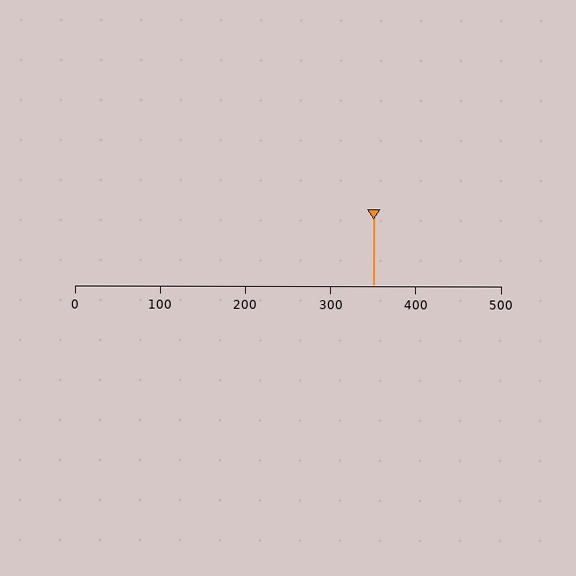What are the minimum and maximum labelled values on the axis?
The axis runs from 0 to 500.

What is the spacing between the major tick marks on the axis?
The major ticks are spaced 100 apart.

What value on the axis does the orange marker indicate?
The marker indicates approximately 350.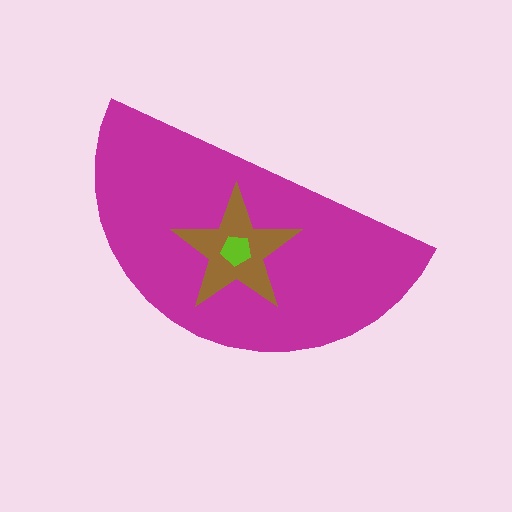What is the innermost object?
The lime pentagon.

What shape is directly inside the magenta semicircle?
The brown star.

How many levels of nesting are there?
3.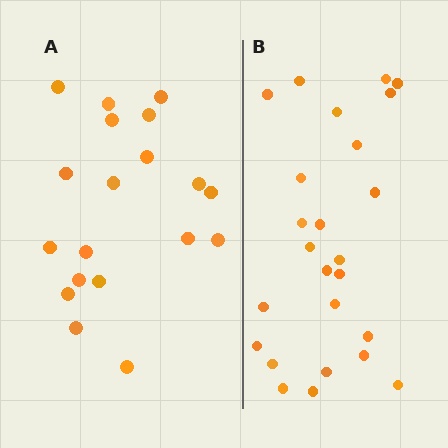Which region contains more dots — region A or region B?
Region B (the right region) has more dots.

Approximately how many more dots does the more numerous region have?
Region B has about 6 more dots than region A.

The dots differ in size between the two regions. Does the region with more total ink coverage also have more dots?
No. Region A has more total ink coverage because its dots are larger, but region B actually contains more individual dots. Total area can be misleading — the number of items is what matters here.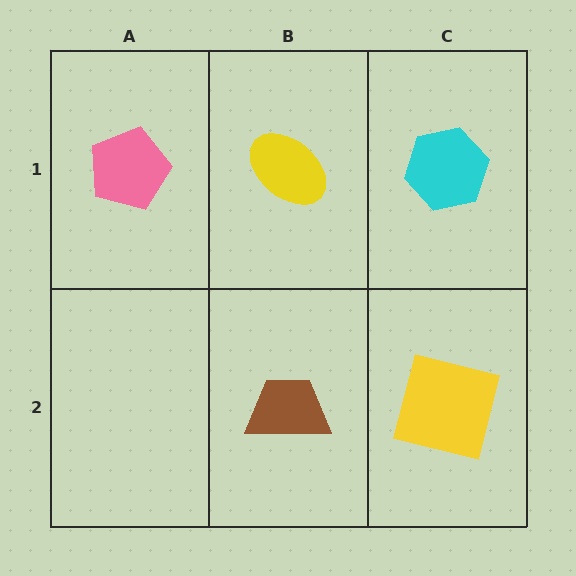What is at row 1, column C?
A cyan hexagon.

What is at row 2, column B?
A brown trapezoid.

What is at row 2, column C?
A yellow square.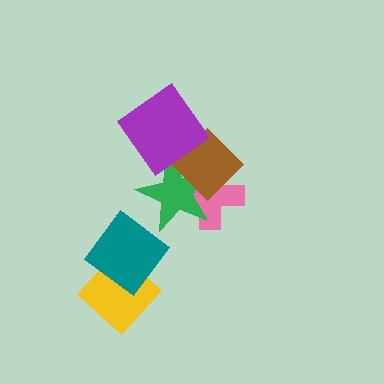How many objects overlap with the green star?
3 objects overlap with the green star.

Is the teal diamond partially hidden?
No, no other shape covers it.